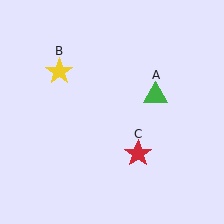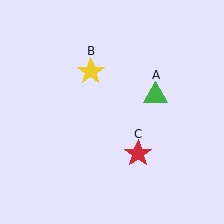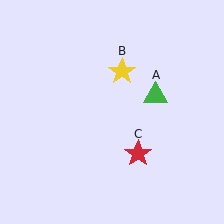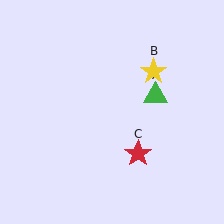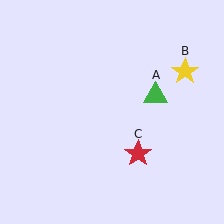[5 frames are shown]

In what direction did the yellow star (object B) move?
The yellow star (object B) moved right.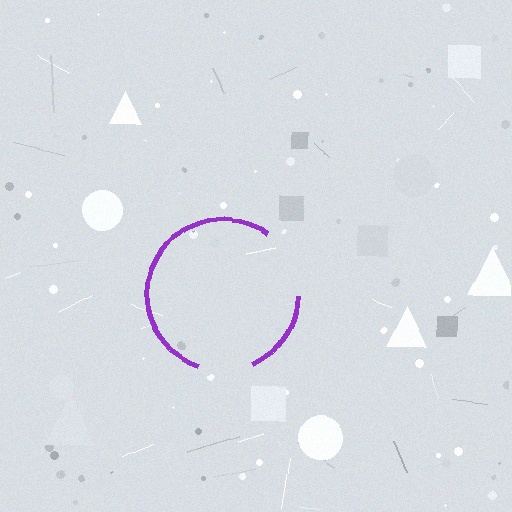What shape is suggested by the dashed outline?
The dashed outline suggests a circle.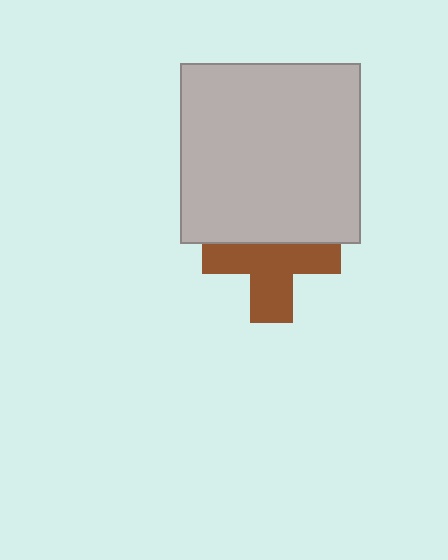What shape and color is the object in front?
The object in front is a light gray square.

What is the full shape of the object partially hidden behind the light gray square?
The partially hidden object is a brown cross.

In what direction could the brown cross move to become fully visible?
The brown cross could move down. That would shift it out from behind the light gray square entirely.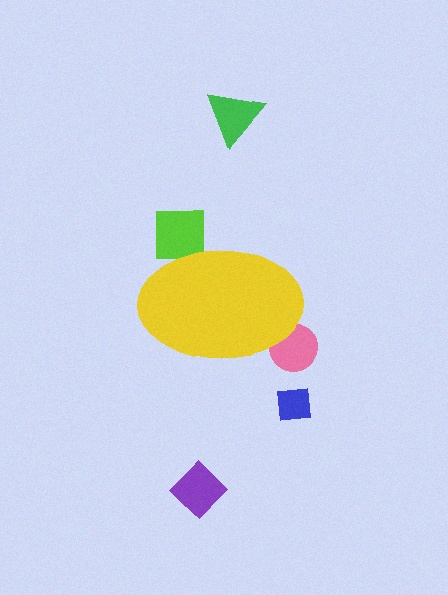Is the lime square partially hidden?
Yes, the lime square is partially hidden behind the yellow ellipse.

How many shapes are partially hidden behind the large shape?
2 shapes are partially hidden.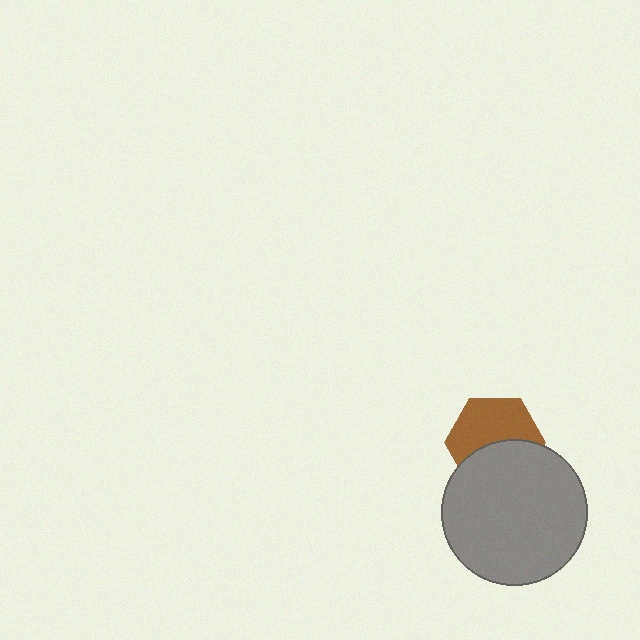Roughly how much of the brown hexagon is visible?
About half of it is visible (roughly 56%).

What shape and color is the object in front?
The object in front is a gray circle.